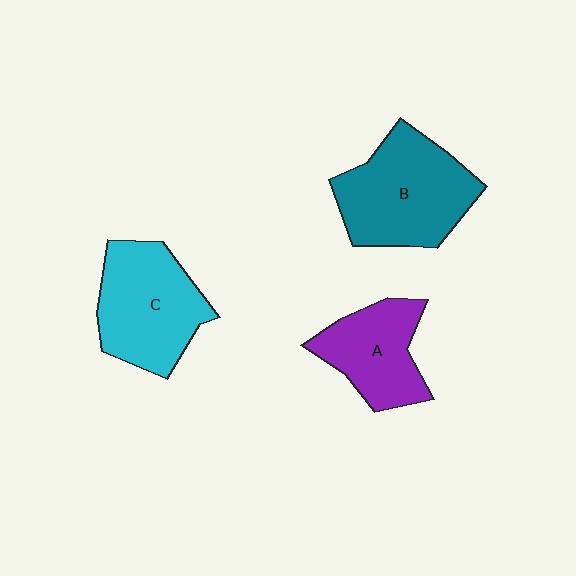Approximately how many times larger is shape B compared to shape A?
Approximately 1.4 times.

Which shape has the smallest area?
Shape A (purple).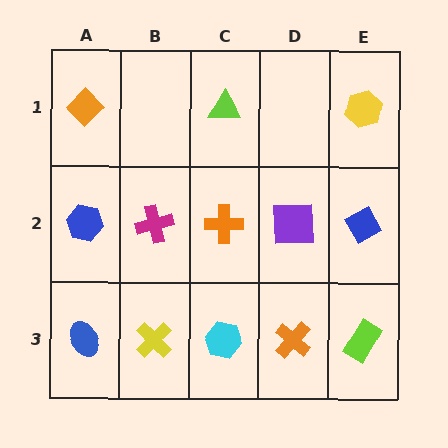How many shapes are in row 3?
5 shapes.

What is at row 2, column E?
A blue diamond.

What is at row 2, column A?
A blue hexagon.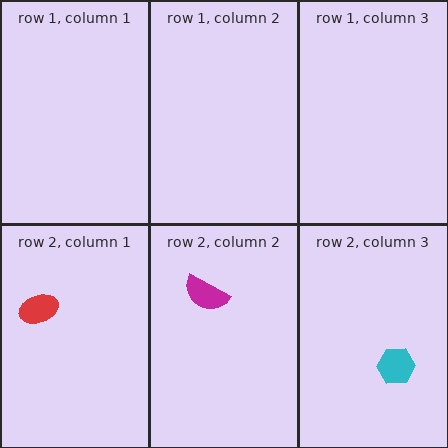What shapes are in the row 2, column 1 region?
The red ellipse.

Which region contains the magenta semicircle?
The row 2, column 2 region.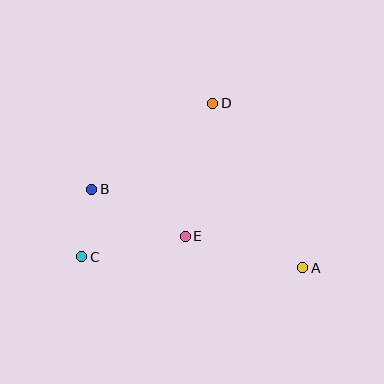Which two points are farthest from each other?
Points A and B are farthest from each other.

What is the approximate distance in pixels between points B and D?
The distance between B and D is approximately 148 pixels.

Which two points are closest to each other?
Points B and C are closest to each other.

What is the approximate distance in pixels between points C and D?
The distance between C and D is approximately 202 pixels.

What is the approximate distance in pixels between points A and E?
The distance between A and E is approximately 122 pixels.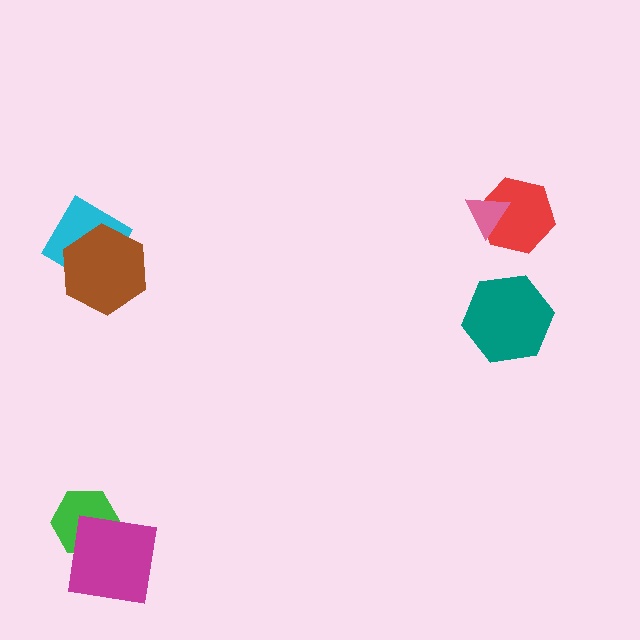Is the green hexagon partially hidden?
Yes, it is partially covered by another shape.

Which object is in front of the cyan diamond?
The brown hexagon is in front of the cyan diamond.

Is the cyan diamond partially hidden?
Yes, it is partially covered by another shape.